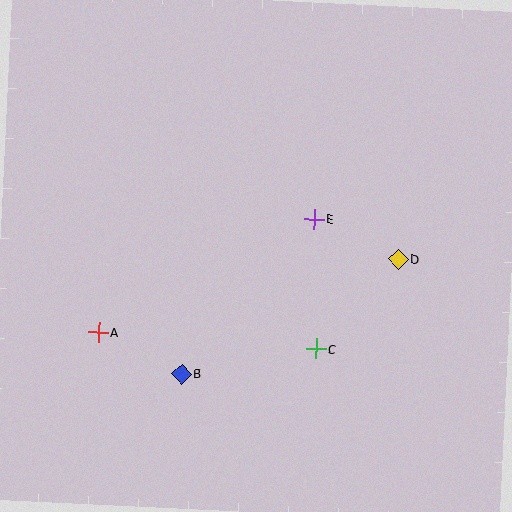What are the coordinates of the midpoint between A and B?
The midpoint between A and B is at (140, 353).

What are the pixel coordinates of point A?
Point A is at (99, 332).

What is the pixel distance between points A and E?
The distance between A and E is 243 pixels.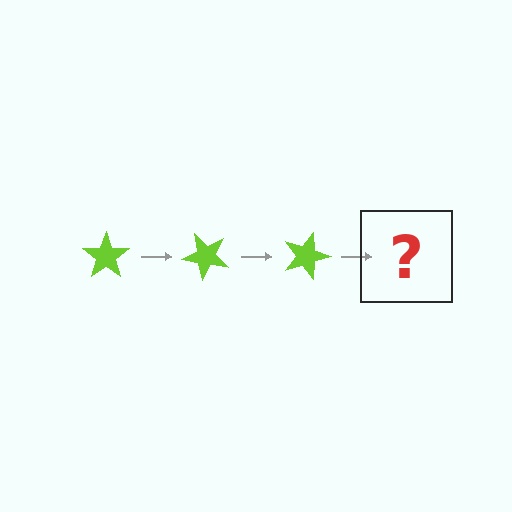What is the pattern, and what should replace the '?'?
The pattern is that the star rotates 45 degrees each step. The '?' should be a lime star rotated 135 degrees.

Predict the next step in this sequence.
The next step is a lime star rotated 135 degrees.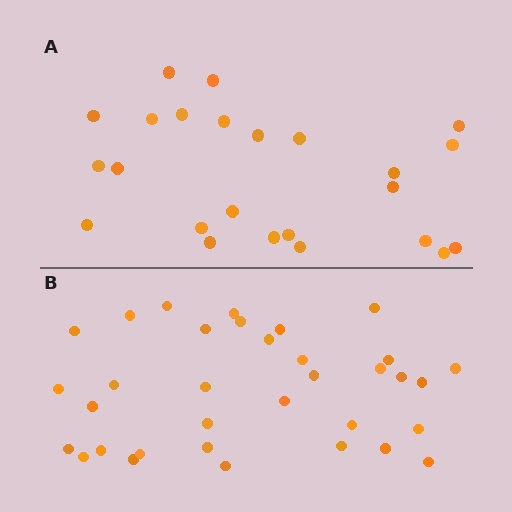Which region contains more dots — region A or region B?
Region B (the bottom region) has more dots.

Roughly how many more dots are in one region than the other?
Region B has roughly 10 or so more dots than region A.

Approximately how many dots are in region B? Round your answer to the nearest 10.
About 30 dots. (The exact count is 34, which rounds to 30.)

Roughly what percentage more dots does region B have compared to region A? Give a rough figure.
About 40% more.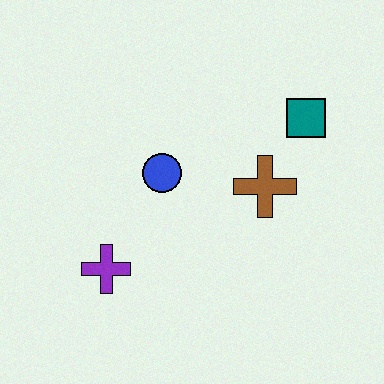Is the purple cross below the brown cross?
Yes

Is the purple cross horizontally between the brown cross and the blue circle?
No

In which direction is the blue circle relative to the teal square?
The blue circle is to the left of the teal square.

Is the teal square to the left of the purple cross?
No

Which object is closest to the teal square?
The brown cross is closest to the teal square.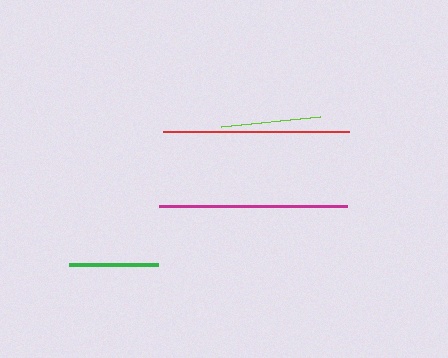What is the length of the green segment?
The green segment is approximately 89 pixels long.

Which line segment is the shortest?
The green line is the shortest at approximately 89 pixels.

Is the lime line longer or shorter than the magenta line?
The magenta line is longer than the lime line.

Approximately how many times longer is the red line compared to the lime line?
The red line is approximately 1.9 times the length of the lime line.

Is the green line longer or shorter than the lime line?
The lime line is longer than the green line.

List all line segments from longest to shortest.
From longest to shortest: magenta, red, lime, green.